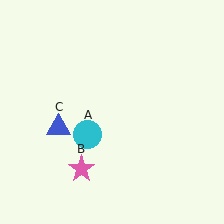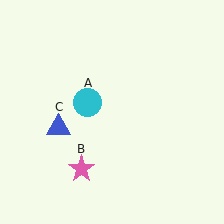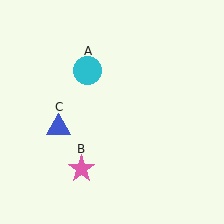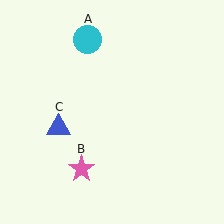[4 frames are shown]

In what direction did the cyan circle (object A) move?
The cyan circle (object A) moved up.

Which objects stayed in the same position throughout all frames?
Pink star (object B) and blue triangle (object C) remained stationary.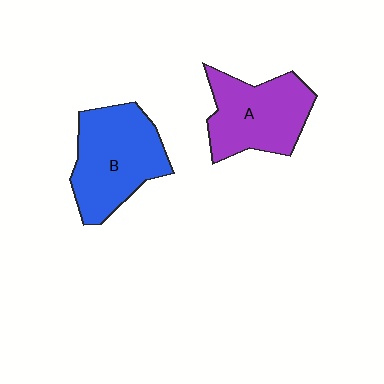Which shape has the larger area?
Shape B (blue).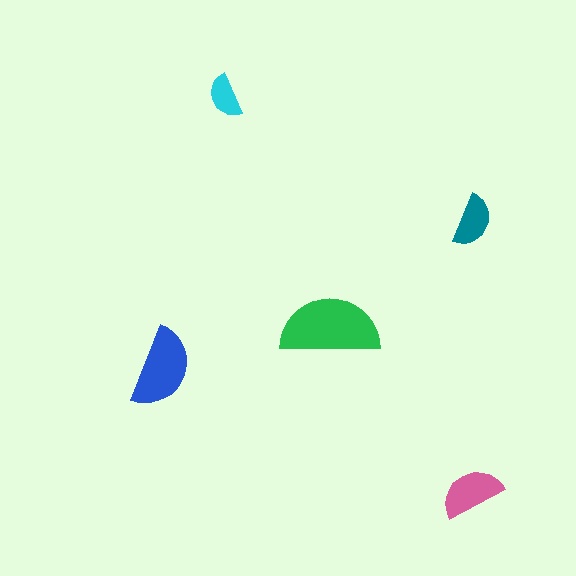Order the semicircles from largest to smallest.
the green one, the blue one, the pink one, the teal one, the cyan one.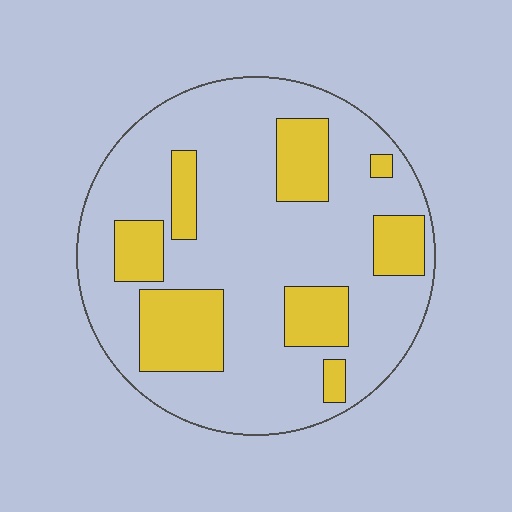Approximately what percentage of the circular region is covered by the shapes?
Approximately 25%.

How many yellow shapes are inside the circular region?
8.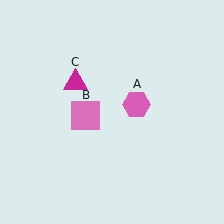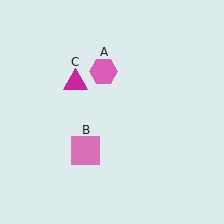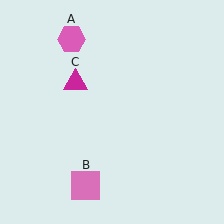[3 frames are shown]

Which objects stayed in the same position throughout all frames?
Magenta triangle (object C) remained stationary.